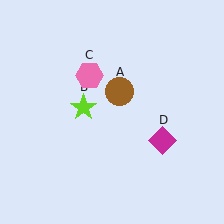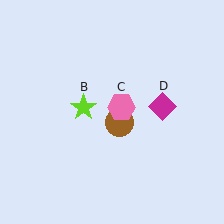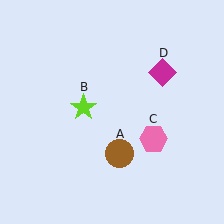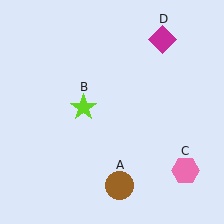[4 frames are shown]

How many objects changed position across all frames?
3 objects changed position: brown circle (object A), pink hexagon (object C), magenta diamond (object D).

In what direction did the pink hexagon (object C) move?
The pink hexagon (object C) moved down and to the right.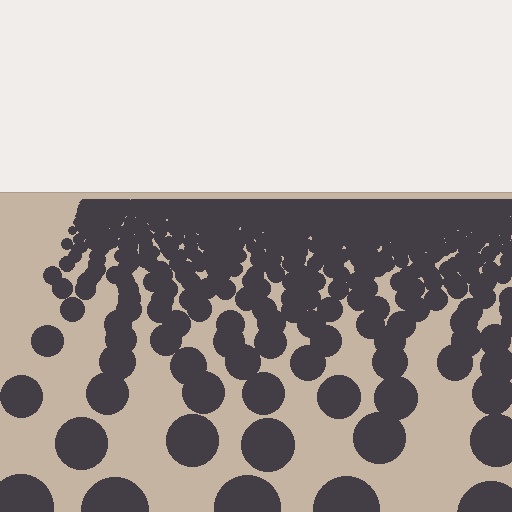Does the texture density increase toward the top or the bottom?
Density increases toward the top.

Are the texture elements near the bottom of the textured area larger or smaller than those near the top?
Larger. Near the bottom, elements are closer to the viewer and appear at a bigger on-screen size.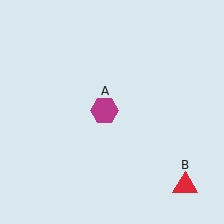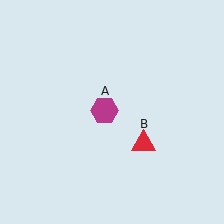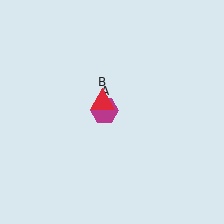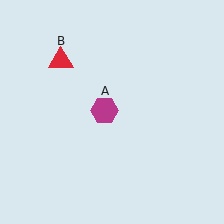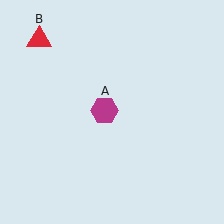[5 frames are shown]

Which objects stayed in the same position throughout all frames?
Magenta hexagon (object A) remained stationary.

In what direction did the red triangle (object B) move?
The red triangle (object B) moved up and to the left.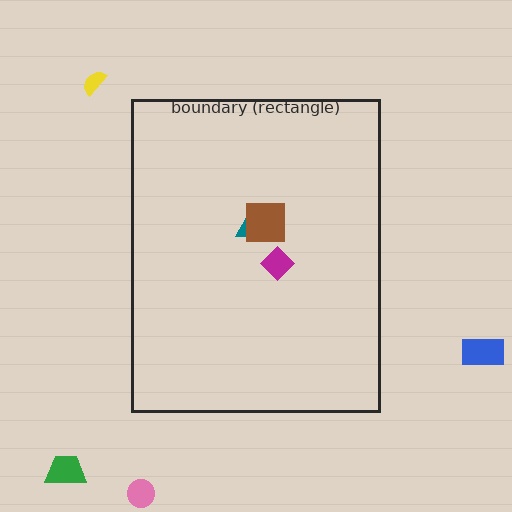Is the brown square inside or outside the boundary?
Inside.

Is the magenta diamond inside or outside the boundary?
Inside.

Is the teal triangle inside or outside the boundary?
Inside.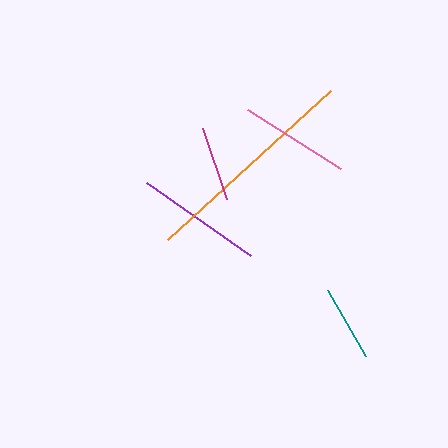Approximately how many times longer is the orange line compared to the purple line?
The orange line is approximately 1.7 times the length of the purple line.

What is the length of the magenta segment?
The magenta segment is approximately 75 pixels long.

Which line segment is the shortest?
The magenta line is the shortest at approximately 75 pixels.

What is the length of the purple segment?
The purple segment is approximately 127 pixels long.